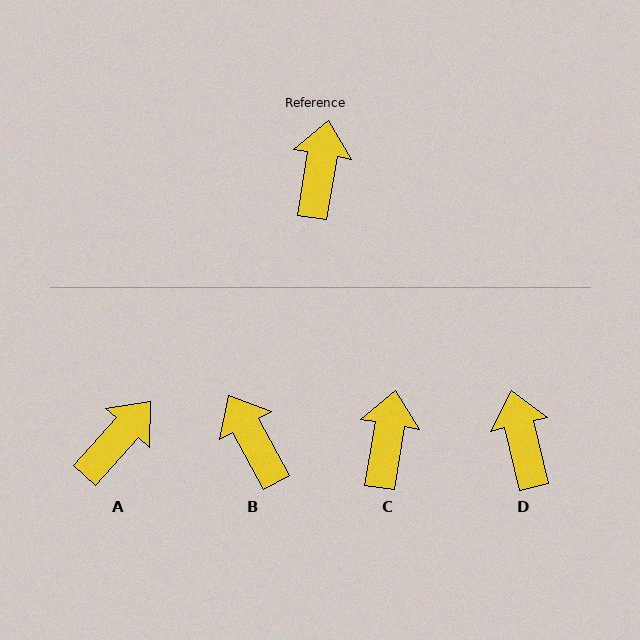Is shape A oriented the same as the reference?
No, it is off by about 32 degrees.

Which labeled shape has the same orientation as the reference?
C.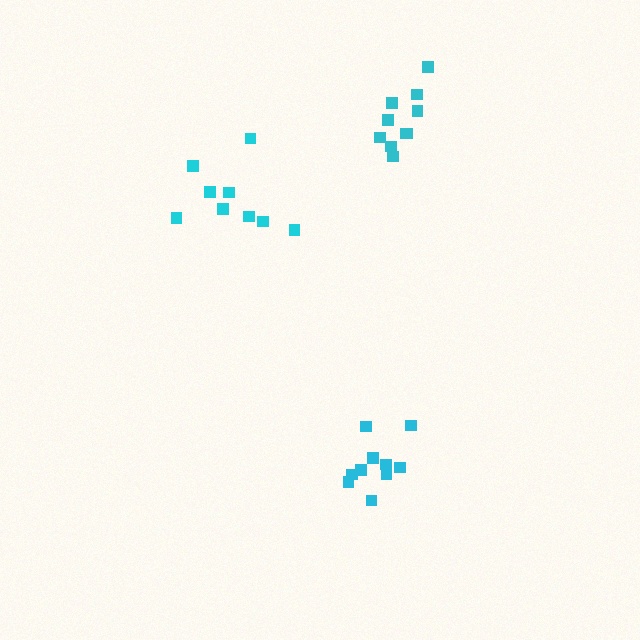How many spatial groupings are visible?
There are 3 spatial groupings.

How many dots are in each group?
Group 1: 10 dots, Group 2: 10 dots, Group 3: 9 dots (29 total).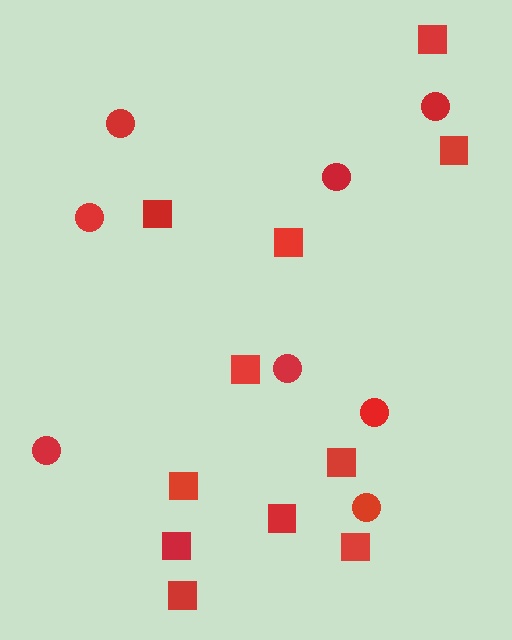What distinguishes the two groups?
There are 2 groups: one group of circles (8) and one group of squares (11).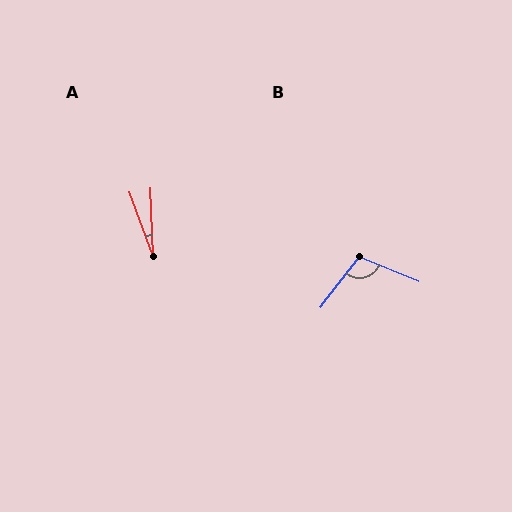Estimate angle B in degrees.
Approximately 105 degrees.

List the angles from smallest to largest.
A (18°), B (105°).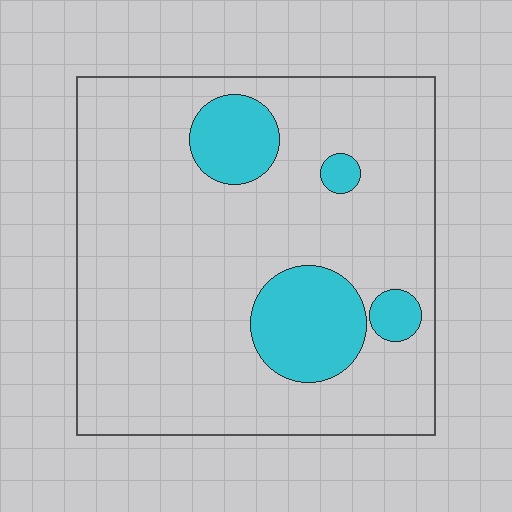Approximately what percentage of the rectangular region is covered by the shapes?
Approximately 15%.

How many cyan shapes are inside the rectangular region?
4.